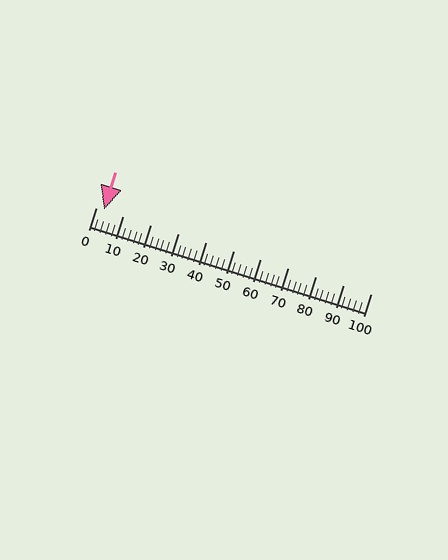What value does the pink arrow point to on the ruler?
The pink arrow points to approximately 3.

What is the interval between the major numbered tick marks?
The major tick marks are spaced 10 units apart.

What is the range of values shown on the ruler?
The ruler shows values from 0 to 100.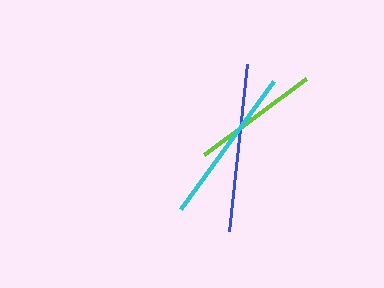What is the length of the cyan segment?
The cyan segment is approximately 158 pixels long.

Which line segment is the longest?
The blue line is the longest at approximately 168 pixels.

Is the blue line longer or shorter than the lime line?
The blue line is longer than the lime line.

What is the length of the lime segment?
The lime segment is approximately 127 pixels long.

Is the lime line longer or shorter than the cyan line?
The cyan line is longer than the lime line.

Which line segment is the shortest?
The lime line is the shortest at approximately 127 pixels.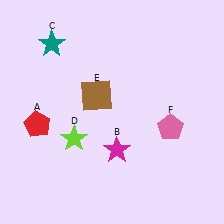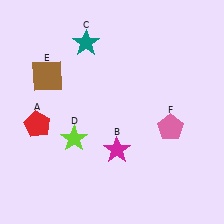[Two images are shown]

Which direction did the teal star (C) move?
The teal star (C) moved right.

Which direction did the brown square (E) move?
The brown square (E) moved left.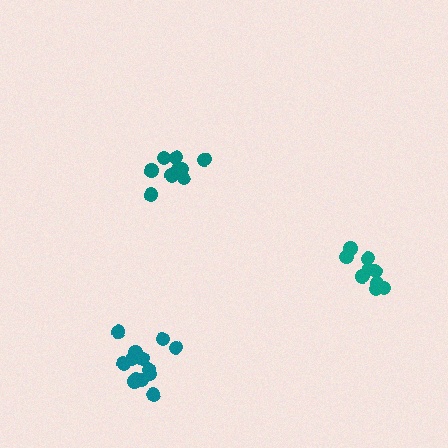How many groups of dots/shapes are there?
There are 3 groups.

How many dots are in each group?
Group 1: 9 dots, Group 2: 9 dots, Group 3: 13 dots (31 total).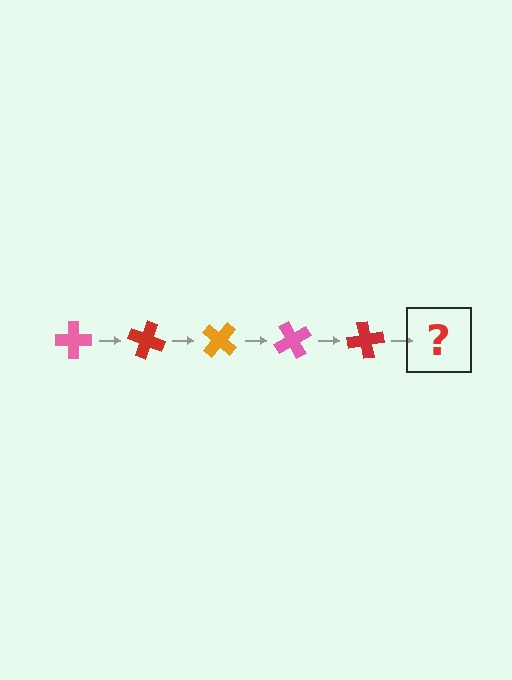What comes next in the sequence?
The next element should be an orange cross, rotated 100 degrees from the start.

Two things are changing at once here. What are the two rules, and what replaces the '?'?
The two rules are that it rotates 20 degrees each step and the color cycles through pink, red, and orange. The '?' should be an orange cross, rotated 100 degrees from the start.